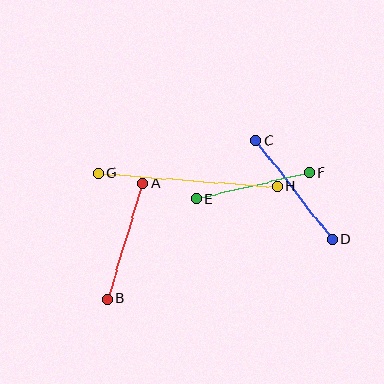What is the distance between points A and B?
The distance is approximately 121 pixels.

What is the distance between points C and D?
The distance is approximately 125 pixels.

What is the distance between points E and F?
The distance is approximately 116 pixels.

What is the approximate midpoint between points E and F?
The midpoint is at approximately (253, 186) pixels.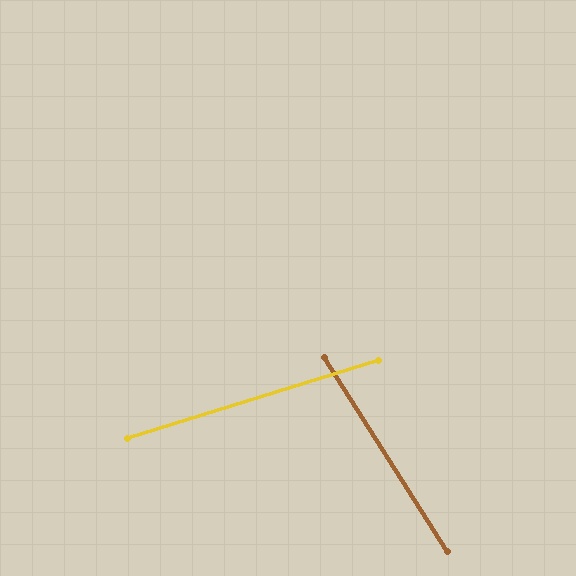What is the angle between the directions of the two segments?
Approximately 75 degrees.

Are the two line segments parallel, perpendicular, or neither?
Neither parallel nor perpendicular — they differ by about 75°.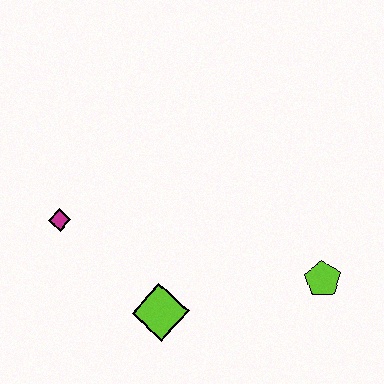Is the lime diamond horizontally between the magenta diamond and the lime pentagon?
Yes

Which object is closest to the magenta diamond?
The lime diamond is closest to the magenta diamond.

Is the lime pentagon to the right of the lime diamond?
Yes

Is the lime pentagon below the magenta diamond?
Yes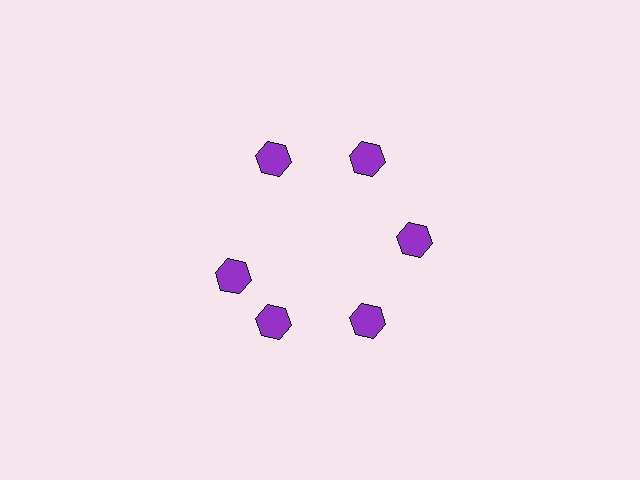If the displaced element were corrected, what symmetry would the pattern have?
It would have 6-fold rotational symmetry — the pattern would map onto itself every 60 degrees.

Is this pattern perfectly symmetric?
No. The 6 purple hexagons are arranged in a ring, but one element near the 9 o'clock position is rotated out of alignment along the ring, breaking the 6-fold rotational symmetry.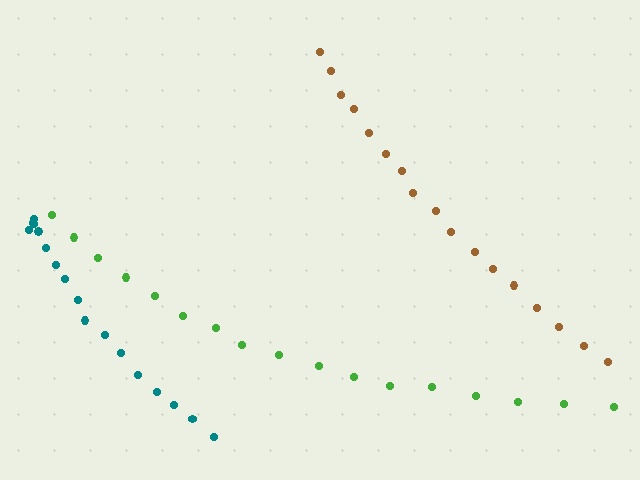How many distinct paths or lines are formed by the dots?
There are 3 distinct paths.